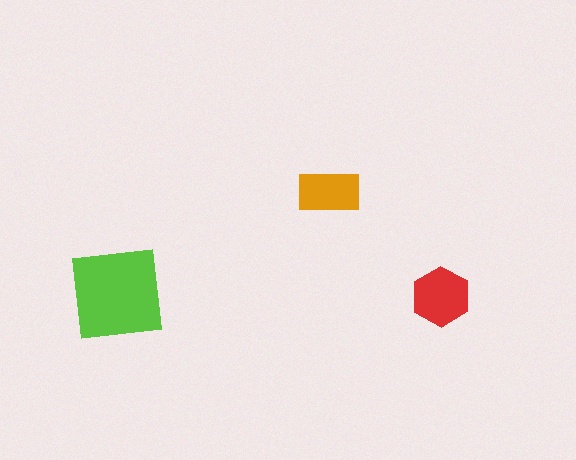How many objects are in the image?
There are 3 objects in the image.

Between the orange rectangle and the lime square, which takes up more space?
The lime square.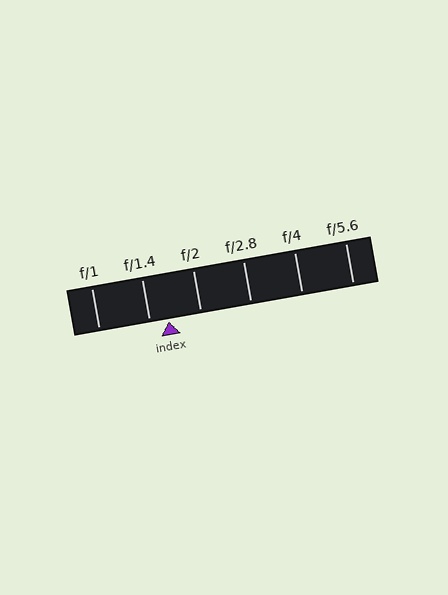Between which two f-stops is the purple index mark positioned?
The index mark is between f/1.4 and f/2.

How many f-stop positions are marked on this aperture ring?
There are 6 f-stop positions marked.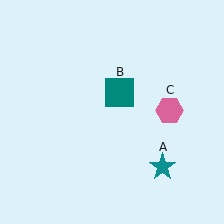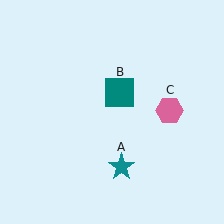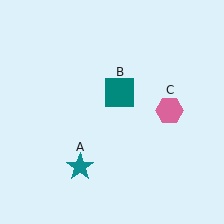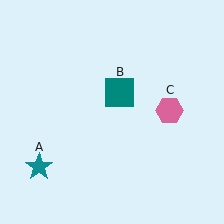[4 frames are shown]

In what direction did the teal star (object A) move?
The teal star (object A) moved left.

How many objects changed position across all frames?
1 object changed position: teal star (object A).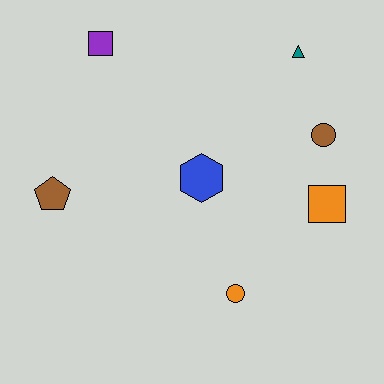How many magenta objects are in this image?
There are no magenta objects.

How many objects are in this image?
There are 7 objects.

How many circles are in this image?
There are 2 circles.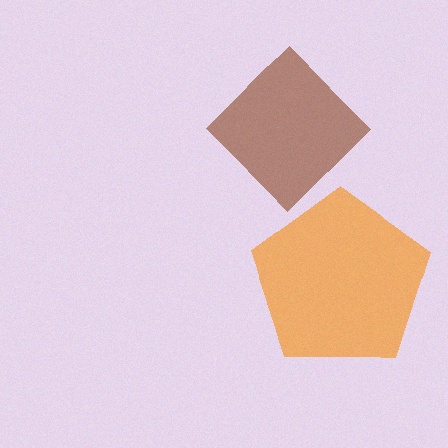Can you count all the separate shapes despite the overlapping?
Yes, there are 2 separate shapes.